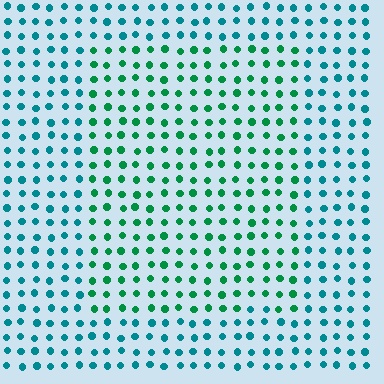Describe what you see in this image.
The image is filled with small teal elements in a uniform arrangement. A rectangle-shaped region is visible where the elements are tinted to a slightly different hue, forming a subtle color boundary.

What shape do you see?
I see a rectangle.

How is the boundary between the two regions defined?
The boundary is defined purely by a slight shift in hue (about 36 degrees). Spacing, size, and orientation are identical on both sides.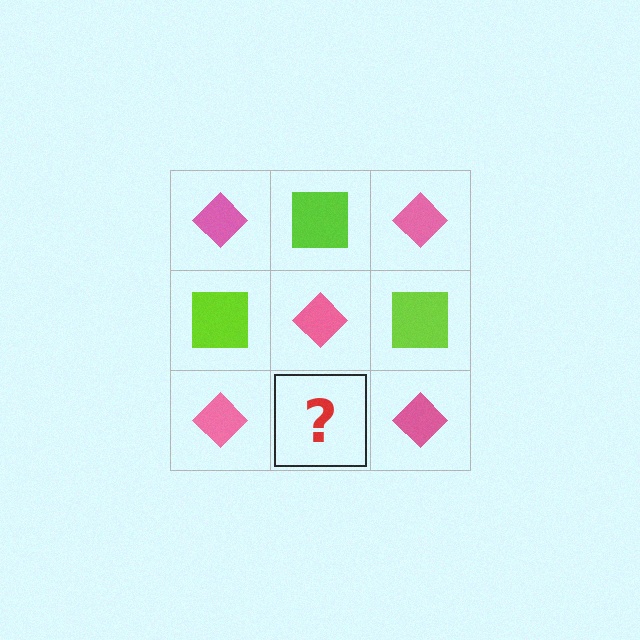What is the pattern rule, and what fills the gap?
The rule is that it alternates pink diamond and lime square in a checkerboard pattern. The gap should be filled with a lime square.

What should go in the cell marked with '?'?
The missing cell should contain a lime square.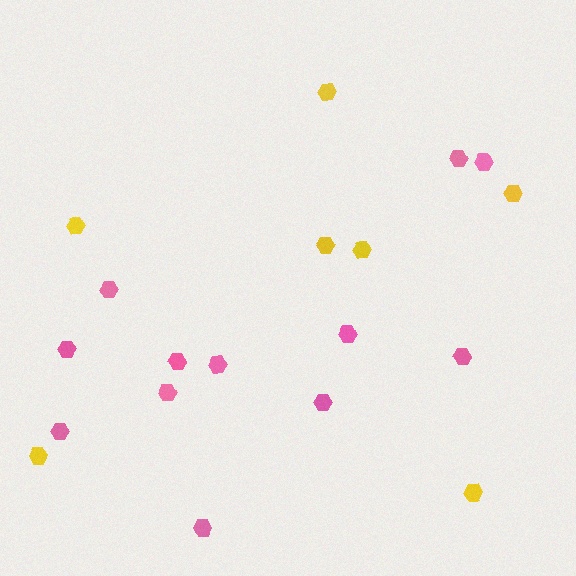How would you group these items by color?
There are 2 groups: one group of pink hexagons (12) and one group of yellow hexagons (7).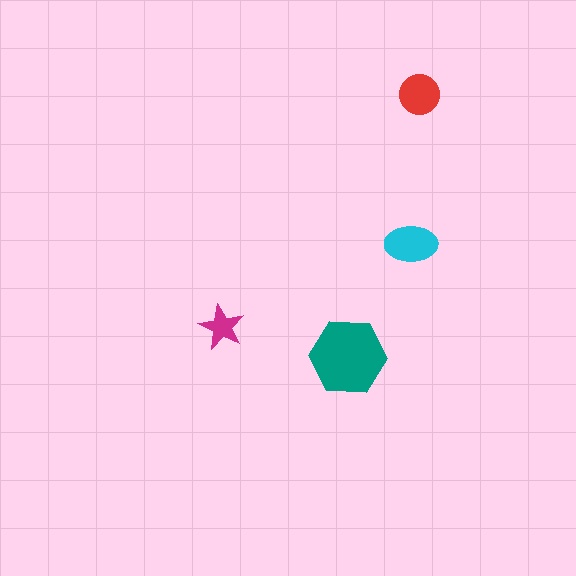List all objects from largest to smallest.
The teal hexagon, the cyan ellipse, the red circle, the magenta star.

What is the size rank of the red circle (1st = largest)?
3rd.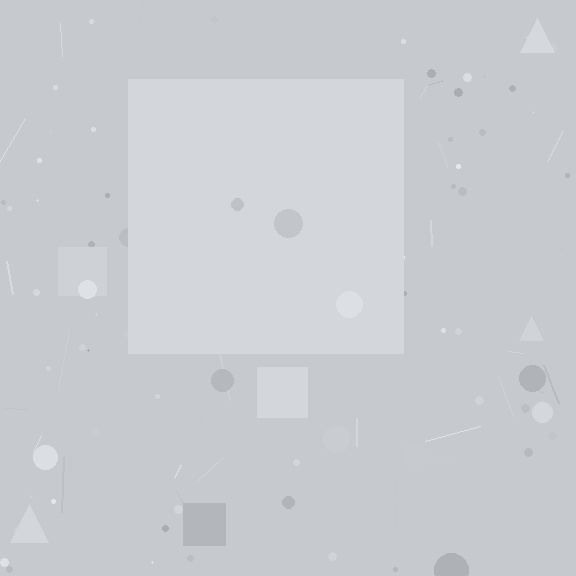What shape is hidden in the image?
A square is hidden in the image.